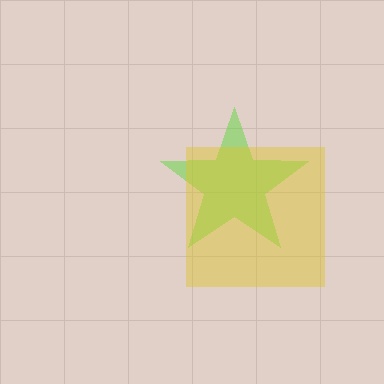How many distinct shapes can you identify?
There are 2 distinct shapes: a lime star, a yellow square.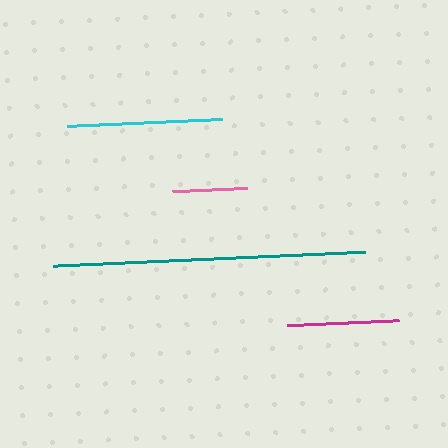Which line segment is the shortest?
The pink line is the shortest at approximately 75 pixels.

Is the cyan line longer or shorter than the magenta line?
The cyan line is longer than the magenta line.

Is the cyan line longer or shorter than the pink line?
The cyan line is longer than the pink line.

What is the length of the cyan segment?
The cyan segment is approximately 155 pixels long.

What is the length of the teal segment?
The teal segment is approximately 314 pixels long.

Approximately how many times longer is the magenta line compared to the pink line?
The magenta line is approximately 1.5 times the length of the pink line.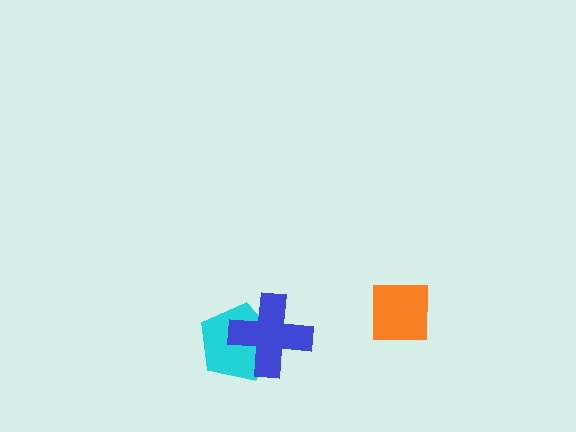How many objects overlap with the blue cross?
1 object overlaps with the blue cross.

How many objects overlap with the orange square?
0 objects overlap with the orange square.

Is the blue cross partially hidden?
No, no other shape covers it.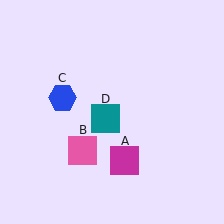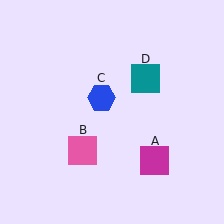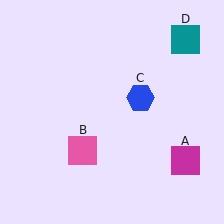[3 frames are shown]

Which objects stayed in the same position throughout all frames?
Pink square (object B) remained stationary.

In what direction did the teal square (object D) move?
The teal square (object D) moved up and to the right.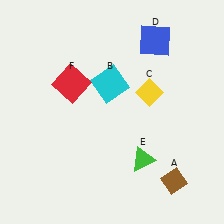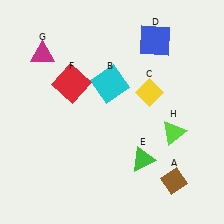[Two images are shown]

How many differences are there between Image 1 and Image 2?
There are 2 differences between the two images.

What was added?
A magenta triangle (G), a lime triangle (H) were added in Image 2.